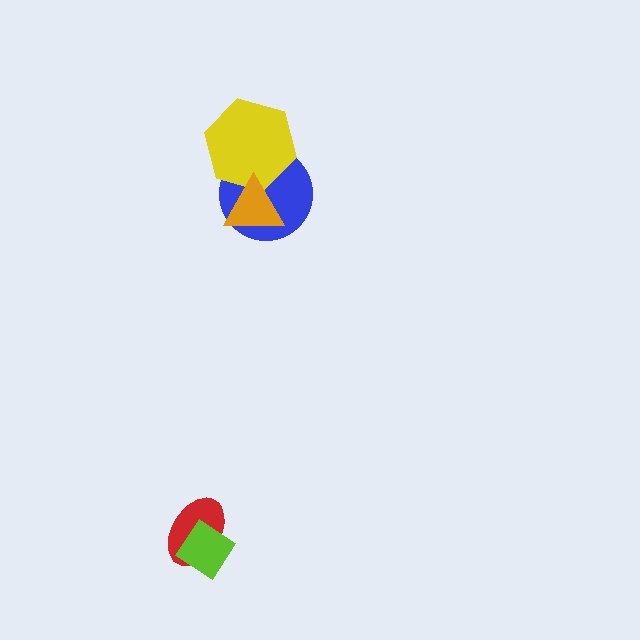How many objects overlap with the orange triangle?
2 objects overlap with the orange triangle.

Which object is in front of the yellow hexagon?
The orange triangle is in front of the yellow hexagon.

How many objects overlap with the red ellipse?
1 object overlaps with the red ellipse.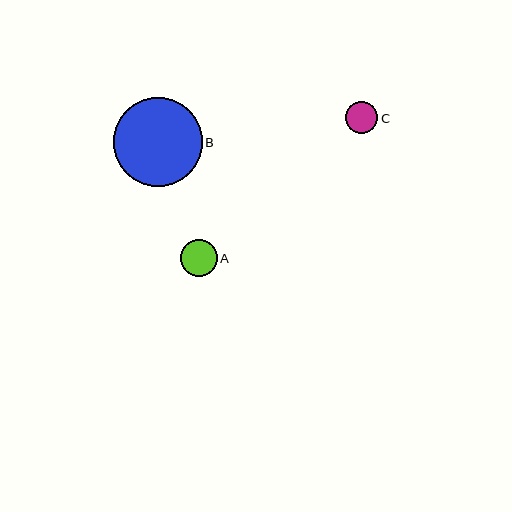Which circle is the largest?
Circle B is the largest with a size of approximately 89 pixels.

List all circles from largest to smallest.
From largest to smallest: B, A, C.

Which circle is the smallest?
Circle C is the smallest with a size of approximately 32 pixels.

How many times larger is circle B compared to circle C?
Circle B is approximately 2.7 times the size of circle C.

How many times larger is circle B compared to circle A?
Circle B is approximately 2.4 times the size of circle A.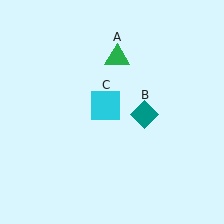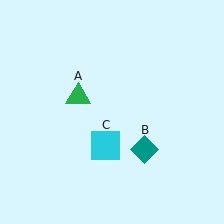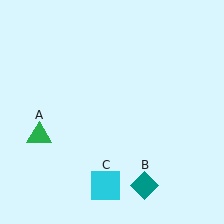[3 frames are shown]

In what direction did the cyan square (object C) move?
The cyan square (object C) moved down.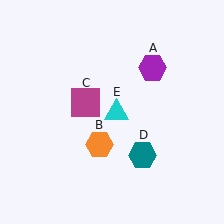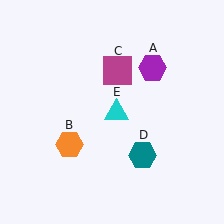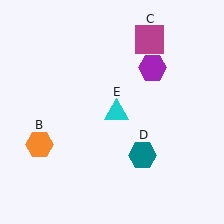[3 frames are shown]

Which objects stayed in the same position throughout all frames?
Purple hexagon (object A) and teal hexagon (object D) and cyan triangle (object E) remained stationary.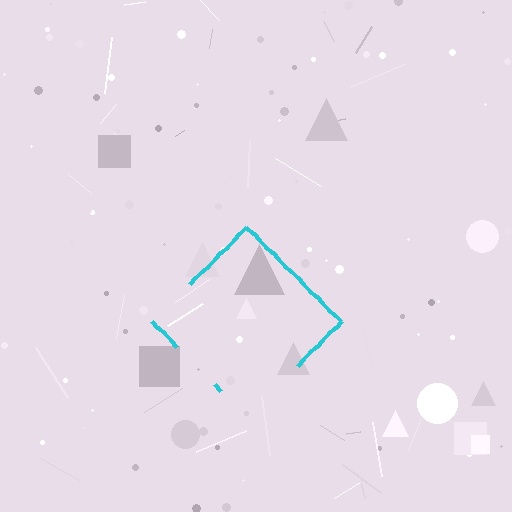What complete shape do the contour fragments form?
The contour fragments form a diamond.